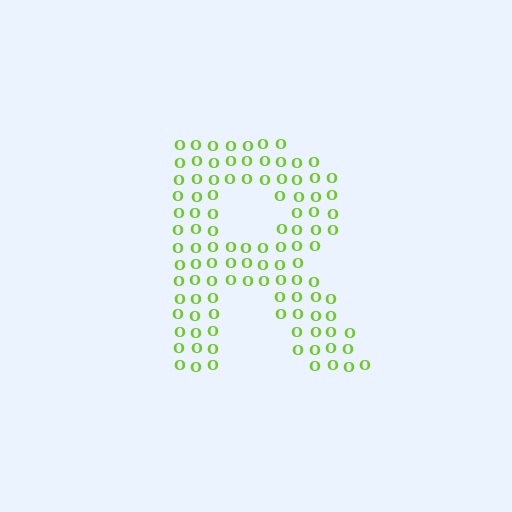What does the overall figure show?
The overall figure shows the letter R.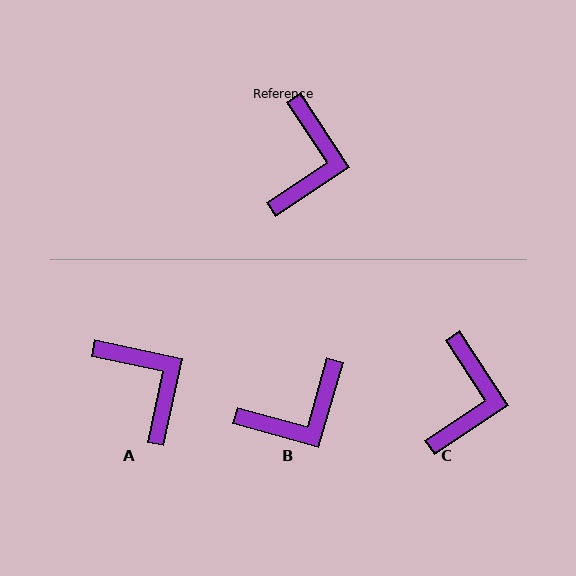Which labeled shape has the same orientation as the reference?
C.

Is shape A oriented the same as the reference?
No, it is off by about 45 degrees.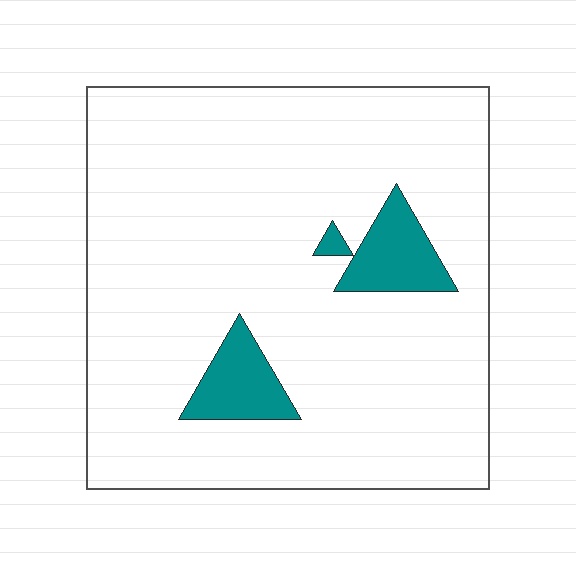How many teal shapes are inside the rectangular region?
3.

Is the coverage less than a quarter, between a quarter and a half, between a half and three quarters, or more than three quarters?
Less than a quarter.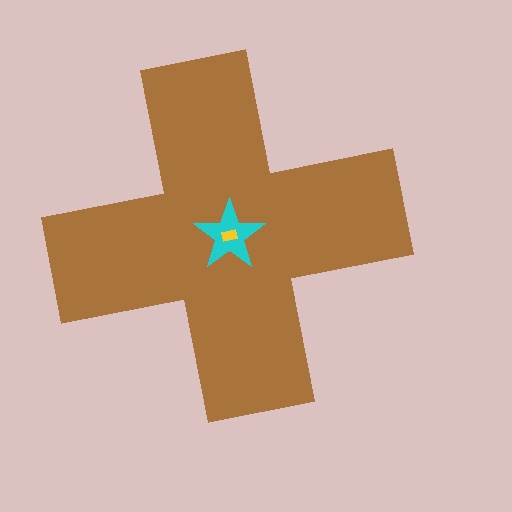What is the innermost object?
The yellow rectangle.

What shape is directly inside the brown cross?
The cyan star.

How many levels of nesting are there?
3.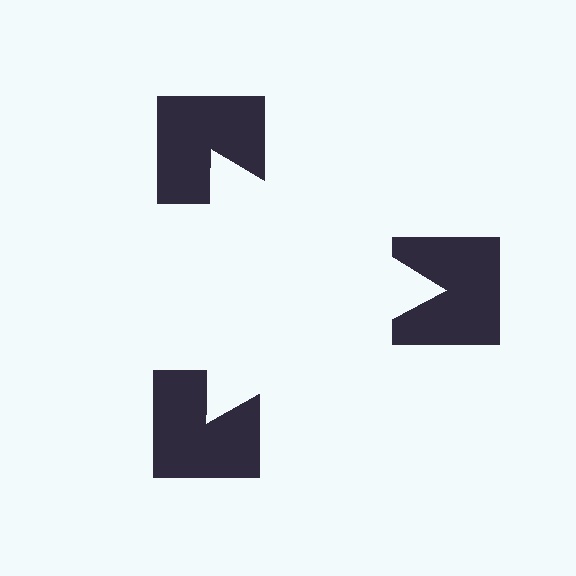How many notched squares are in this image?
There are 3 — one at each vertex of the illusory triangle.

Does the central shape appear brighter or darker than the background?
It typically appears slightly brighter than the background, even though no actual brightness change is drawn.